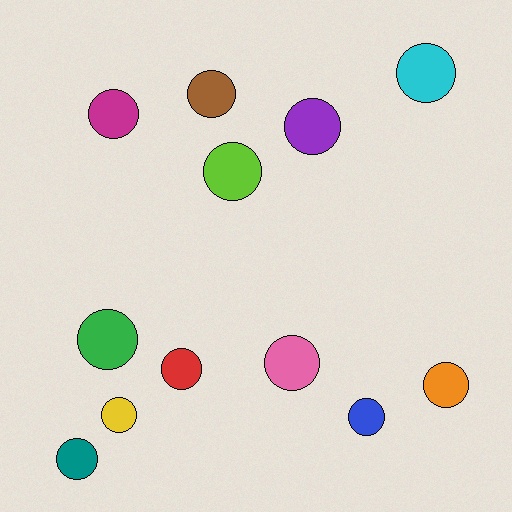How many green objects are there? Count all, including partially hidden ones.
There is 1 green object.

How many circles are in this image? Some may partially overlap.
There are 12 circles.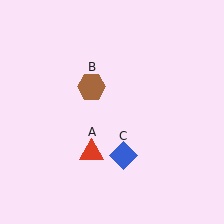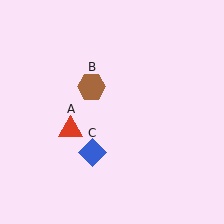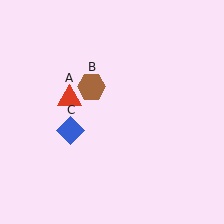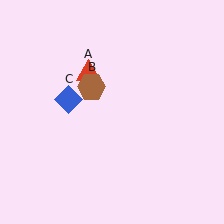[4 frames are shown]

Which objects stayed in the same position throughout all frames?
Brown hexagon (object B) remained stationary.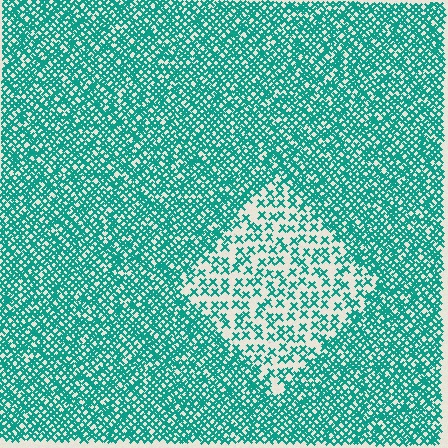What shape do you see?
I see a diamond.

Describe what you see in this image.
The image contains small teal elements arranged at two different densities. A diamond-shaped region is visible where the elements are less densely packed than the surrounding area.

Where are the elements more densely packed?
The elements are more densely packed outside the diamond boundary.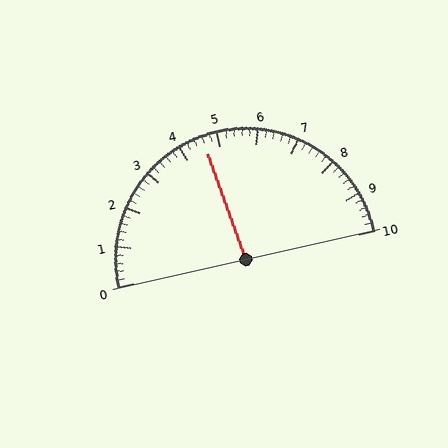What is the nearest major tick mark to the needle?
The nearest major tick mark is 5.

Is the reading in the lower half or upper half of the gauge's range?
The reading is in the lower half of the range (0 to 10).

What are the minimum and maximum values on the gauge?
The gauge ranges from 0 to 10.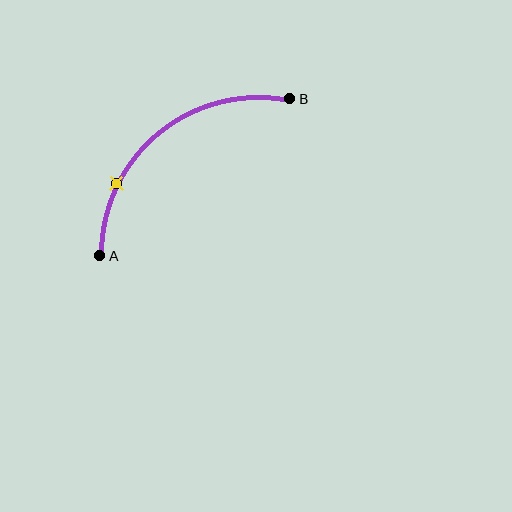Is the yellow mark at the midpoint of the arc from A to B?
No. The yellow mark lies on the arc but is closer to endpoint A. The arc midpoint would be at the point on the curve equidistant along the arc from both A and B.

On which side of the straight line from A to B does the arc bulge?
The arc bulges above and to the left of the straight line connecting A and B.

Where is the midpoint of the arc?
The arc midpoint is the point on the curve farthest from the straight line joining A and B. It sits above and to the left of that line.